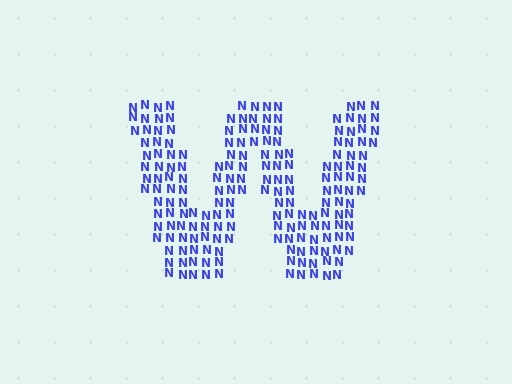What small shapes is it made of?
It is made of small letter N's.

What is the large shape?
The large shape is the letter W.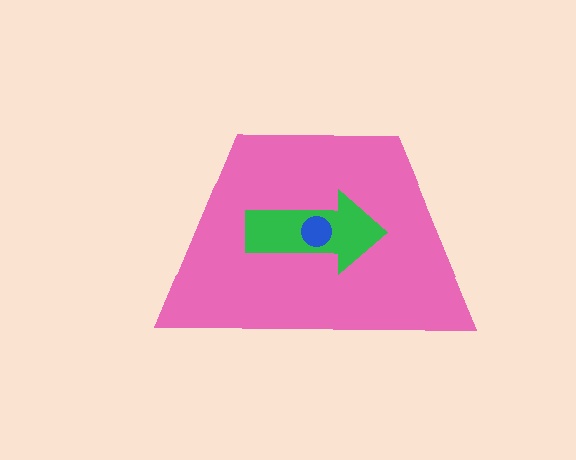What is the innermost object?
The blue circle.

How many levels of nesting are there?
3.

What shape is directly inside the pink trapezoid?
The green arrow.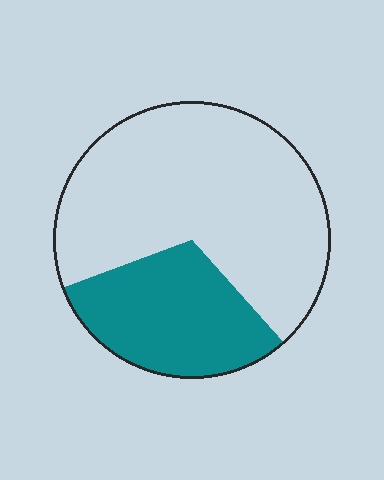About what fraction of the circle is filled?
About one third (1/3).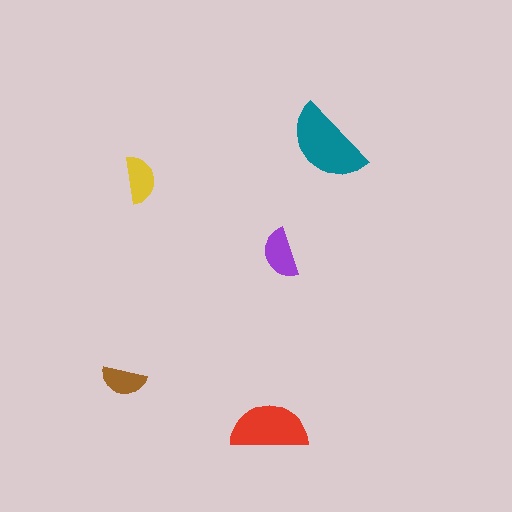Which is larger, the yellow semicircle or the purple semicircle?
The purple one.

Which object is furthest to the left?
The brown semicircle is leftmost.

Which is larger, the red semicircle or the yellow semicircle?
The red one.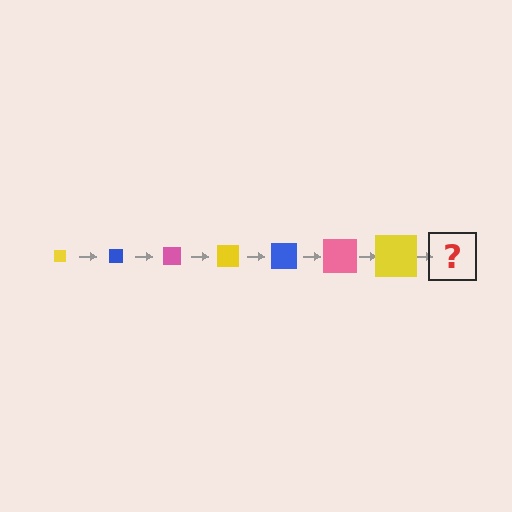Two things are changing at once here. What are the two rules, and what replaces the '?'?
The two rules are that the square grows larger each step and the color cycles through yellow, blue, and pink. The '?' should be a blue square, larger than the previous one.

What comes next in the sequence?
The next element should be a blue square, larger than the previous one.